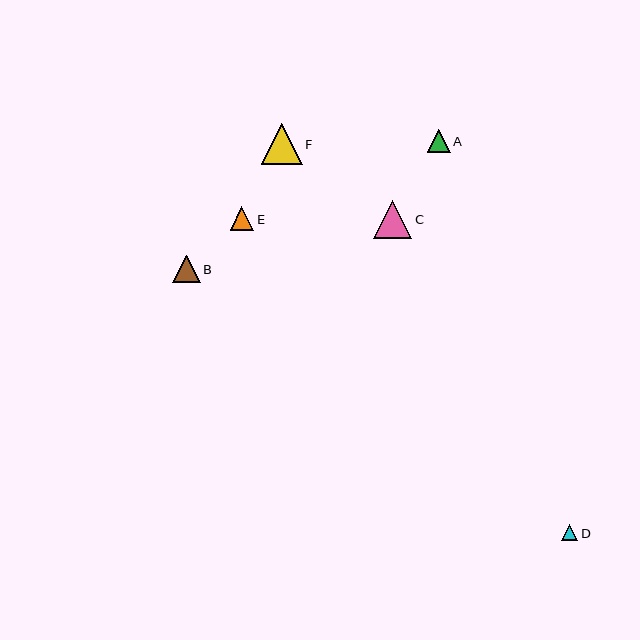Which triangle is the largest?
Triangle F is the largest with a size of approximately 41 pixels.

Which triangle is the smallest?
Triangle D is the smallest with a size of approximately 16 pixels.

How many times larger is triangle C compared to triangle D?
Triangle C is approximately 2.4 times the size of triangle D.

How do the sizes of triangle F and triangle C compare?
Triangle F and triangle C are approximately the same size.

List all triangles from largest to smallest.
From largest to smallest: F, C, B, E, A, D.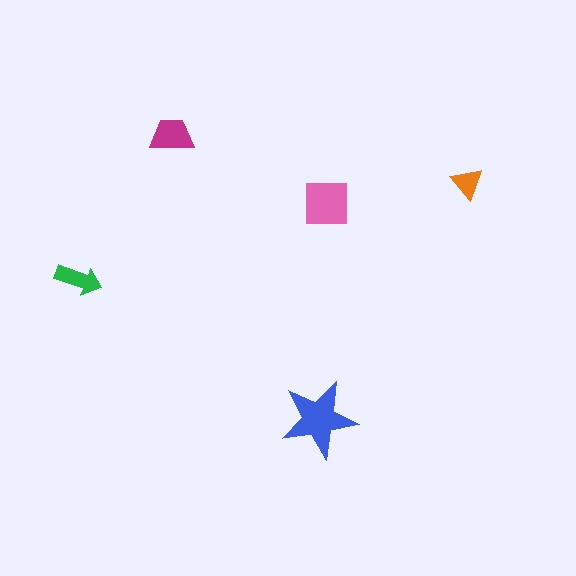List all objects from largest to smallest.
The blue star, the pink square, the magenta trapezoid, the green arrow, the orange triangle.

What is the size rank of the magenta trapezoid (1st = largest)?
3rd.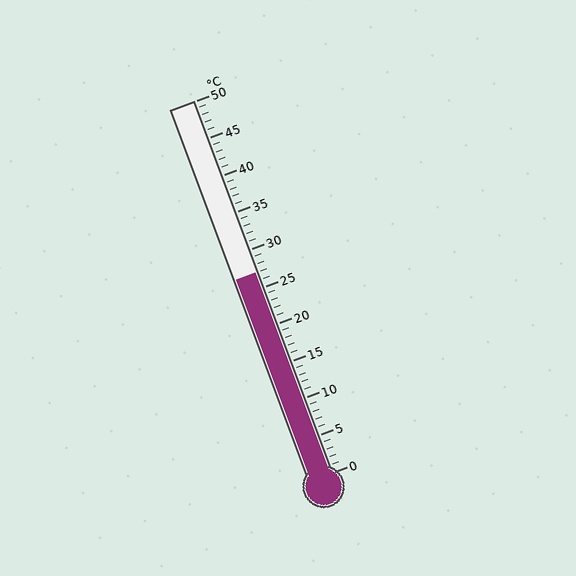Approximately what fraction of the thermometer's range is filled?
The thermometer is filled to approximately 55% of its range.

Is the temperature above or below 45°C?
The temperature is below 45°C.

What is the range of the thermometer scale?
The thermometer scale ranges from 0°C to 50°C.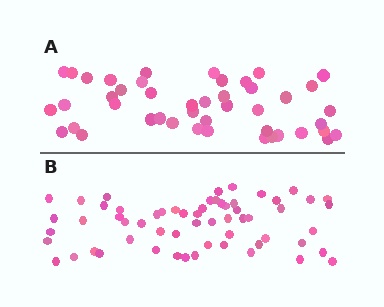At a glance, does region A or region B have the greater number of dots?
Region B (the bottom region) has more dots.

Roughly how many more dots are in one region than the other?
Region B has approximately 15 more dots than region A.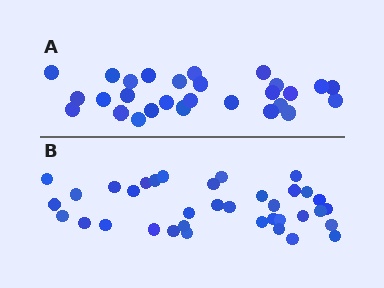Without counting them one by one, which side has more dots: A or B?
Region B (the bottom region) has more dots.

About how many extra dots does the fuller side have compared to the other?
Region B has roughly 8 or so more dots than region A.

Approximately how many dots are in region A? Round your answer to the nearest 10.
About 30 dots. (The exact count is 28, which rounds to 30.)